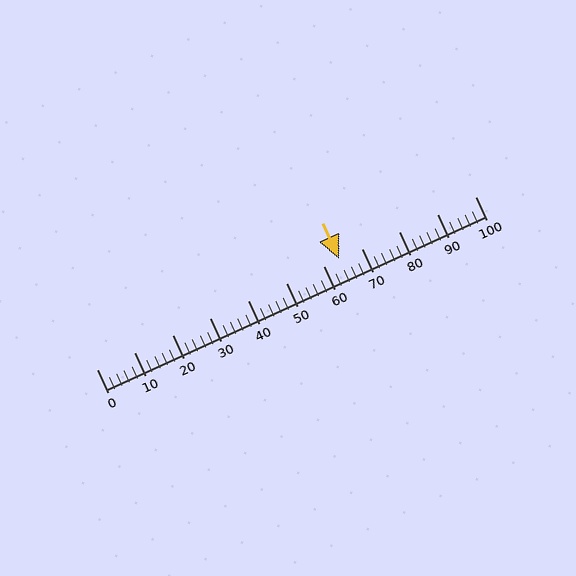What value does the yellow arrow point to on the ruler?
The yellow arrow points to approximately 64.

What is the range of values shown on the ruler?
The ruler shows values from 0 to 100.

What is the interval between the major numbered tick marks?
The major tick marks are spaced 10 units apart.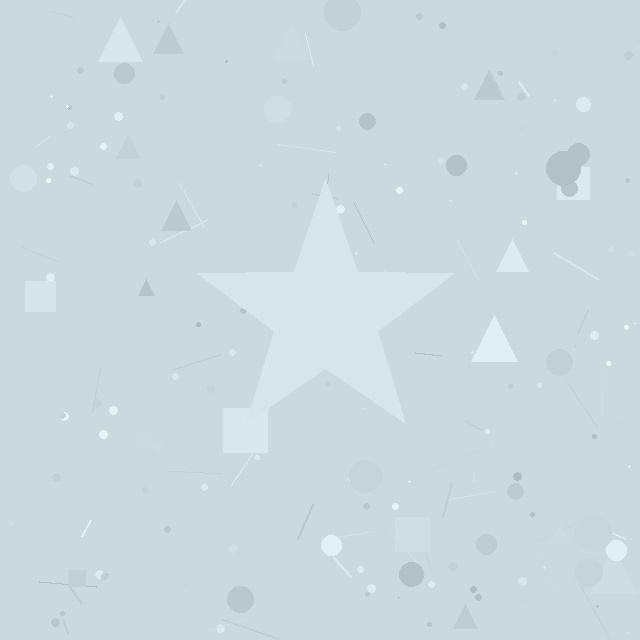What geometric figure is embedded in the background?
A star is embedded in the background.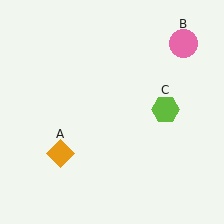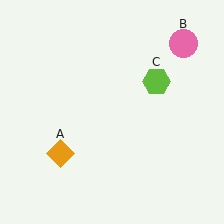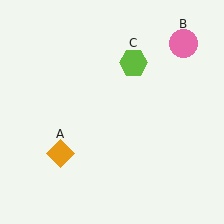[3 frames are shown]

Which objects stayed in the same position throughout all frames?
Orange diamond (object A) and pink circle (object B) remained stationary.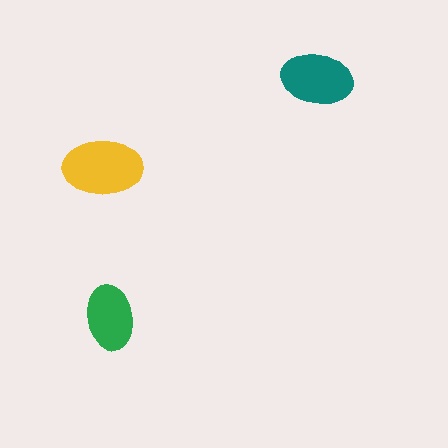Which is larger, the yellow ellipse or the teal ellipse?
The yellow one.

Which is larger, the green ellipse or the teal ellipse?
The teal one.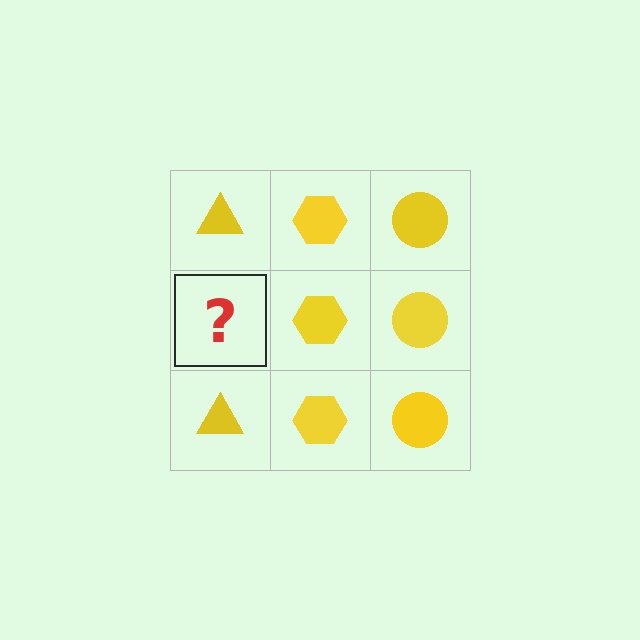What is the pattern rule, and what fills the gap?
The rule is that each column has a consistent shape. The gap should be filled with a yellow triangle.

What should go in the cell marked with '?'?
The missing cell should contain a yellow triangle.